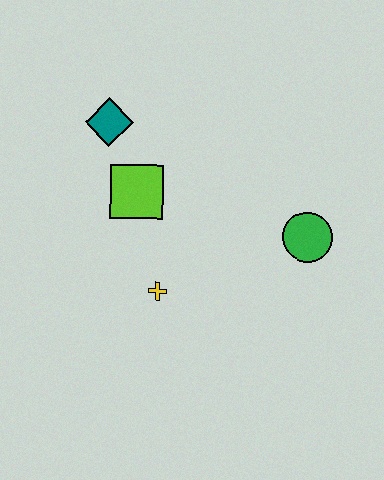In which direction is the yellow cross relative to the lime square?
The yellow cross is below the lime square.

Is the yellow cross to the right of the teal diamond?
Yes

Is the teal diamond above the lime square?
Yes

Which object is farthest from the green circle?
The teal diamond is farthest from the green circle.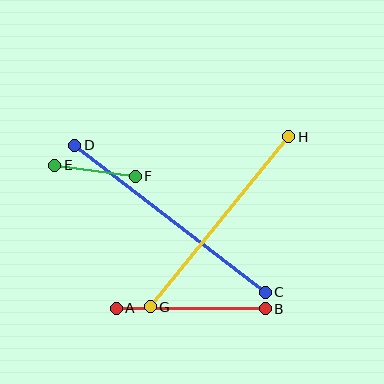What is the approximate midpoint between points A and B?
The midpoint is at approximately (191, 309) pixels.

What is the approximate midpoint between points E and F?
The midpoint is at approximately (95, 171) pixels.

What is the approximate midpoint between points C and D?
The midpoint is at approximately (170, 219) pixels.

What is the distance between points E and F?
The distance is approximately 82 pixels.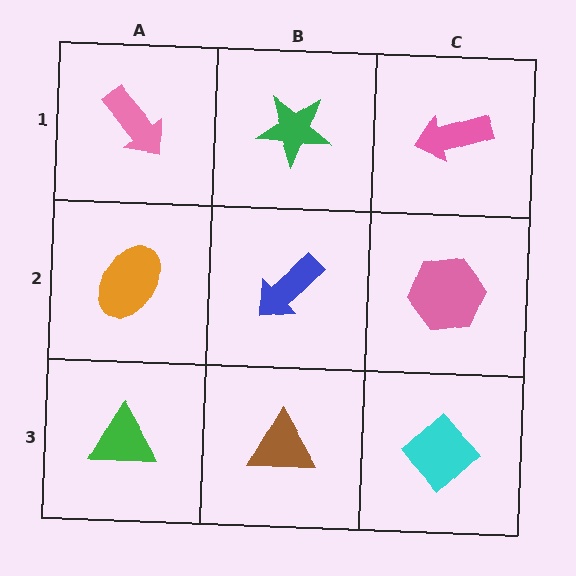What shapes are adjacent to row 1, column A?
An orange ellipse (row 2, column A), a green star (row 1, column B).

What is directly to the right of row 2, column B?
A pink hexagon.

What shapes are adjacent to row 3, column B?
A blue arrow (row 2, column B), a green triangle (row 3, column A), a cyan diamond (row 3, column C).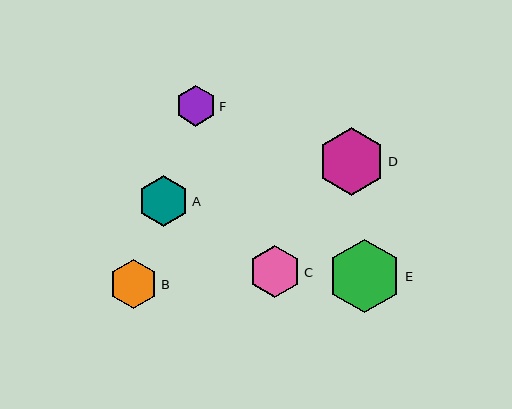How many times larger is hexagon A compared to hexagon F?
Hexagon A is approximately 1.3 times the size of hexagon F.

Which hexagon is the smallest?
Hexagon F is the smallest with a size of approximately 40 pixels.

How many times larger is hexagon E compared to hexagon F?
Hexagon E is approximately 1.8 times the size of hexagon F.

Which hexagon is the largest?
Hexagon E is the largest with a size of approximately 74 pixels.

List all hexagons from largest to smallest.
From largest to smallest: E, D, C, A, B, F.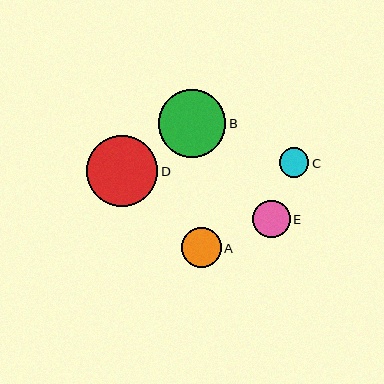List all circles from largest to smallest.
From largest to smallest: D, B, A, E, C.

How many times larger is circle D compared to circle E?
Circle D is approximately 1.9 times the size of circle E.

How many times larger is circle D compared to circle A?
Circle D is approximately 1.8 times the size of circle A.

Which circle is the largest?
Circle D is the largest with a size of approximately 71 pixels.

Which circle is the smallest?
Circle C is the smallest with a size of approximately 30 pixels.